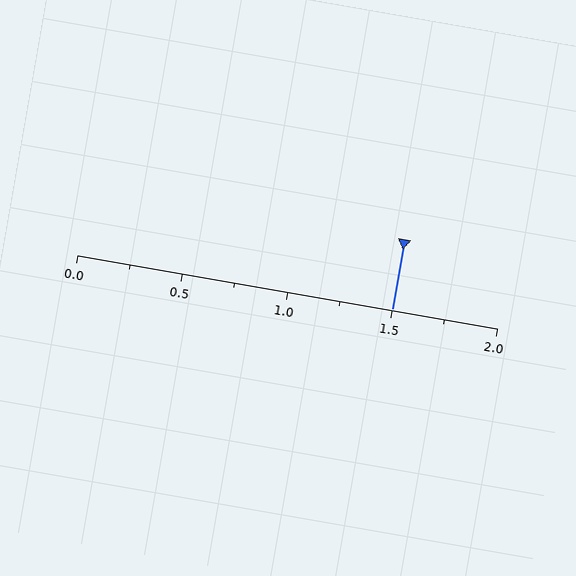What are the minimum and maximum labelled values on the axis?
The axis runs from 0.0 to 2.0.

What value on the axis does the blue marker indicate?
The marker indicates approximately 1.5.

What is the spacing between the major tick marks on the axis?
The major ticks are spaced 0.5 apart.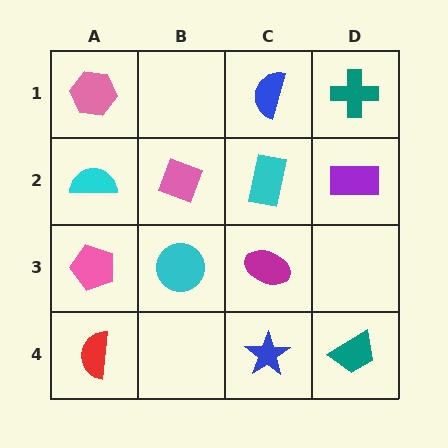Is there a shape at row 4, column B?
No, that cell is empty.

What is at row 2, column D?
A purple rectangle.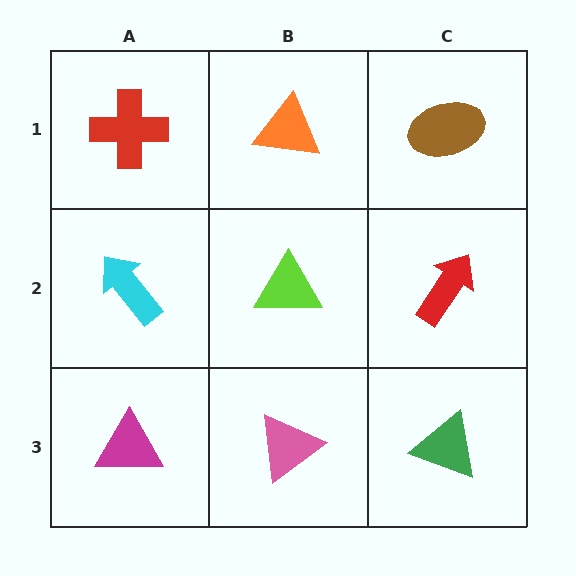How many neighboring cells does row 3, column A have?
2.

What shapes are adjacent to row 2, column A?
A red cross (row 1, column A), a magenta triangle (row 3, column A), a lime triangle (row 2, column B).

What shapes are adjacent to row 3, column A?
A cyan arrow (row 2, column A), a pink triangle (row 3, column B).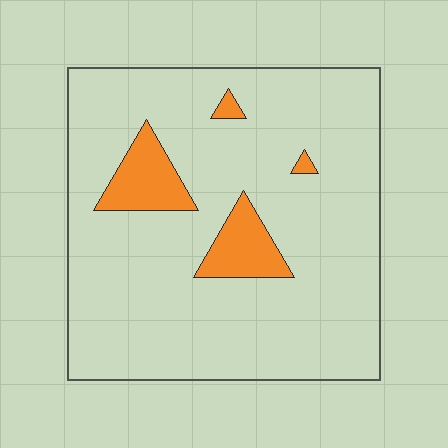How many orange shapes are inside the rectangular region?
4.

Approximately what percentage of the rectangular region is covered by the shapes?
Approximately 10%.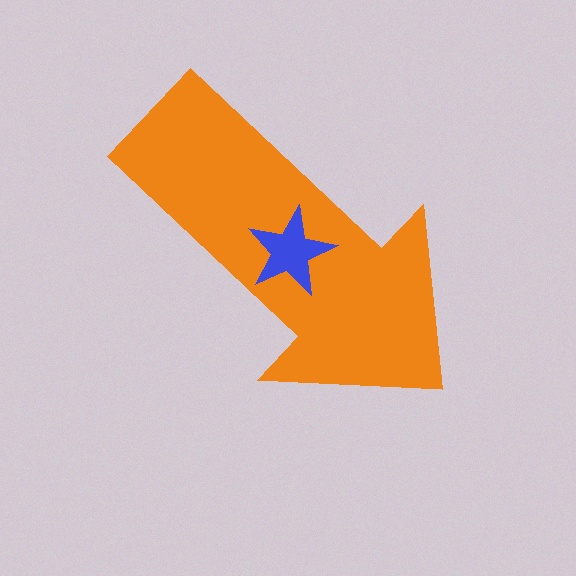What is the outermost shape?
The orange arrow.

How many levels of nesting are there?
2.